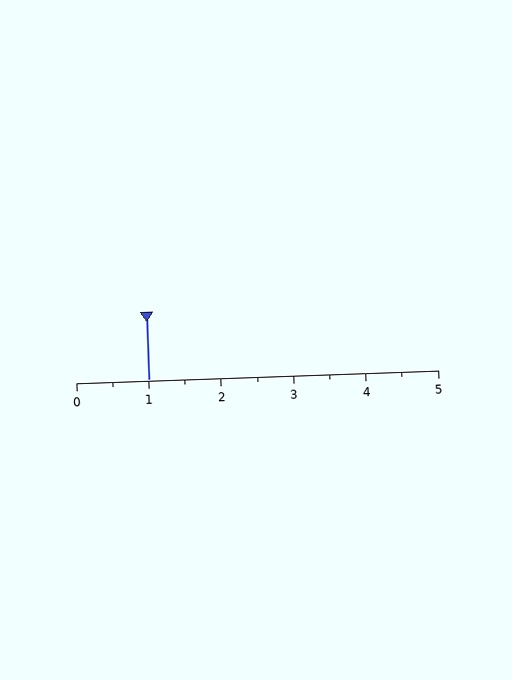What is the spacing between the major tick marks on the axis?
The major ticks are spaced 1 apart.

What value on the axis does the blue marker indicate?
The marker indicates approximately 1.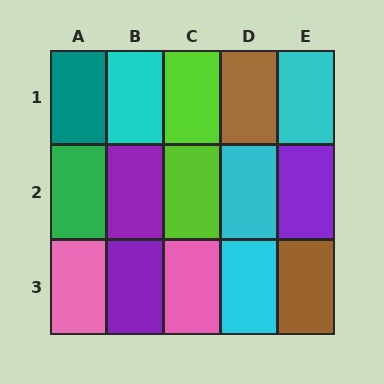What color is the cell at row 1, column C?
Lime.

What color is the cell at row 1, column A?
Teal.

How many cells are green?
1 cell is green.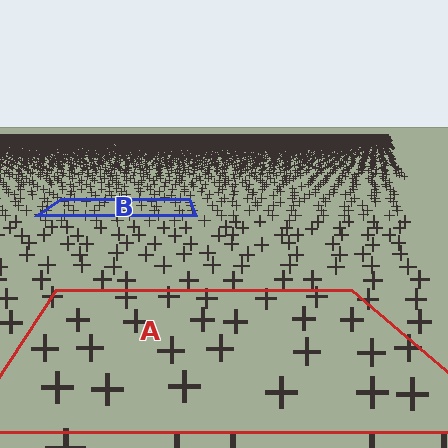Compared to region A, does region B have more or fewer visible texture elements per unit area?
Region B has more texture elements per unit area — they are packed more densely because it is farther away.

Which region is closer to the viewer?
Region A is closer. The texture elements there are larger and more spread out.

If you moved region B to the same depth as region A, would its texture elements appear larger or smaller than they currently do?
They would appear larger. At a closer depth, the same texture elements are projected at a bigger on-screen size.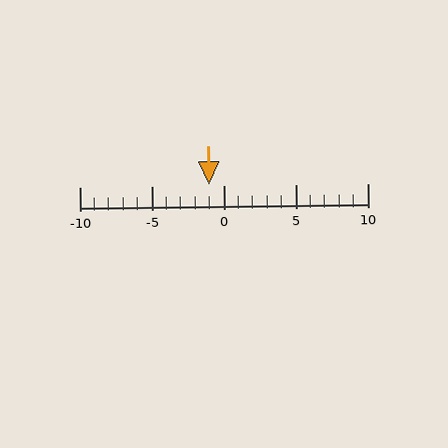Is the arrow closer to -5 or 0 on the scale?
The arrow is closer to 0.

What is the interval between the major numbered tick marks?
The major tick marks are spaced 5 units apart.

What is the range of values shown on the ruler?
The ruler shows values from -10 to 10.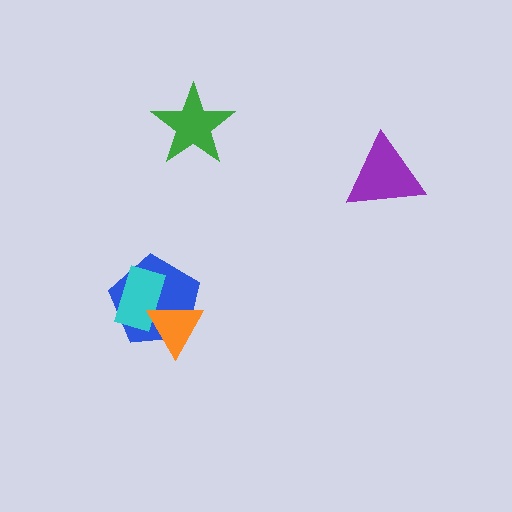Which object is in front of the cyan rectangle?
The orange triangle is in front of the cyan rectangle.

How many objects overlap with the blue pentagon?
2 objects overlap with the blue pentagon.